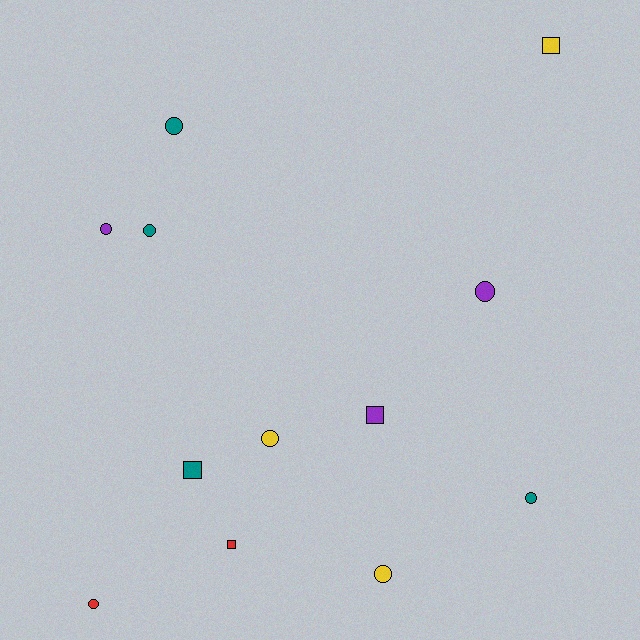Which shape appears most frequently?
Circle, with 8 objects.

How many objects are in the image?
There are 12 objects.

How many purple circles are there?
There are 2 purple circles.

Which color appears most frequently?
Teal, with 4 objects.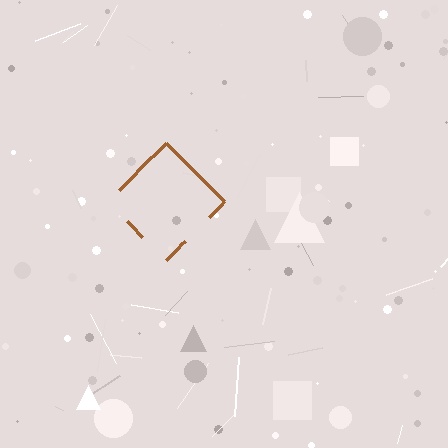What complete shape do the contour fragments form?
The contour fragments form a diamond.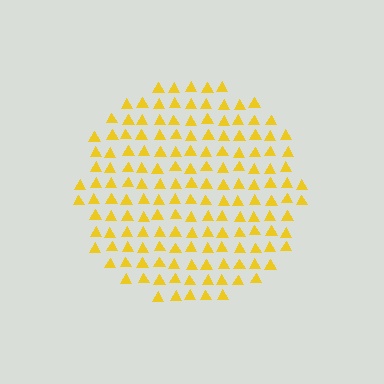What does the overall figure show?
The overall figure shows a circle.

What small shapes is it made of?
It is made of small triangles.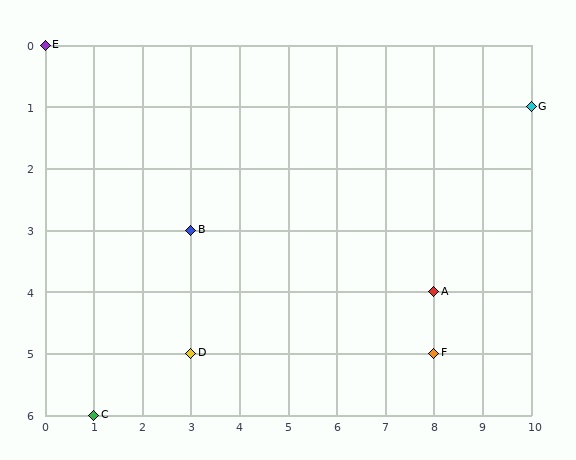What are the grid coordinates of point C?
Point C is at grid coordinates (1, 6).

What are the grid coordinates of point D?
Point D is at grid coordinates (3, 5).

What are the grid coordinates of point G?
Point G is at grid coordinates (10, 1).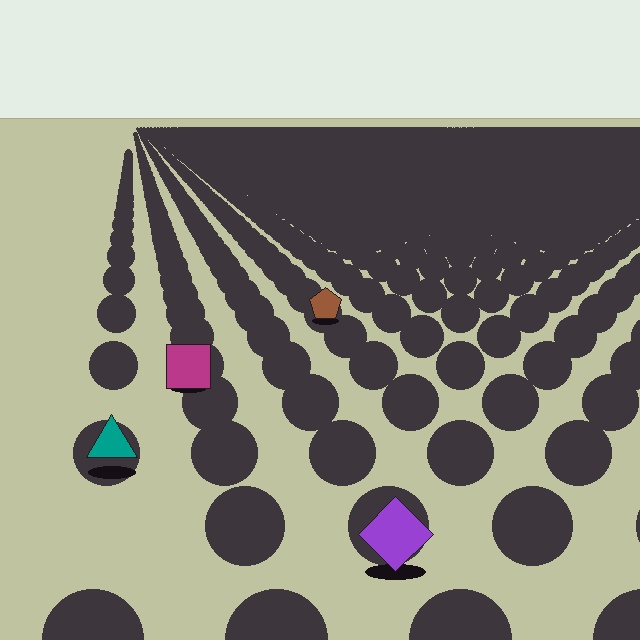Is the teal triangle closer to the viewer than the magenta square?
Yes. The teal triangle is closer — you can tell from the texture gradient: the ground texture is coarser near it.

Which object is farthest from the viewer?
The brown pentagon is farthest from the viewer. It appears smaller and the ground texture around it is denser.